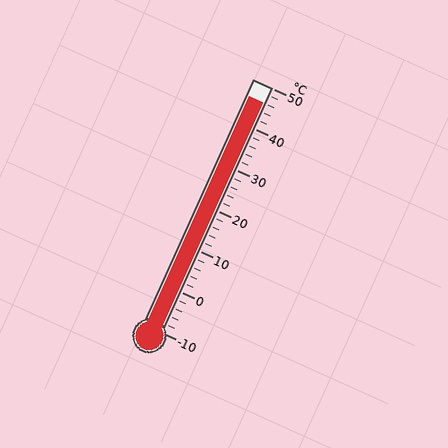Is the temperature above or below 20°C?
The temperature is above 20°C.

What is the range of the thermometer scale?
The thermometer scale ranges from -10°C to 50°C.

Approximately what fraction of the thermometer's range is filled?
The thermometer is filled to approximately 95% of its range.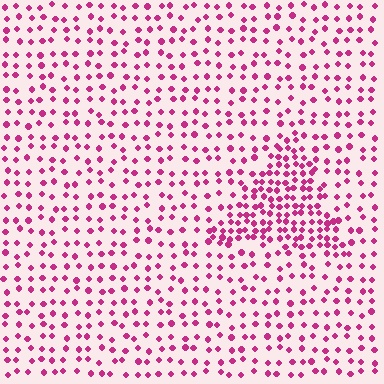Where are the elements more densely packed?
The elements are more densely packed inside the triangle boundary.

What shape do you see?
I see a triangle.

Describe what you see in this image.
The image contains small magenta elements arranged at two different densities. A triangle-shaped region is visible where the elements are more densely packed than the surrounding area.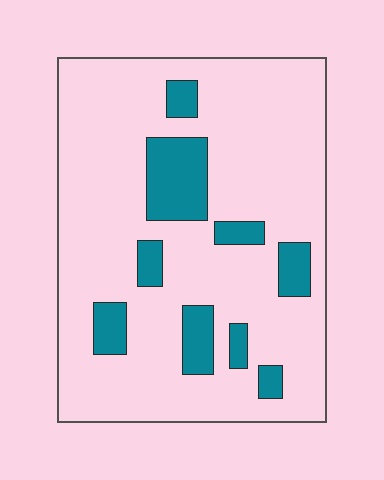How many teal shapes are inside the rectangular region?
9.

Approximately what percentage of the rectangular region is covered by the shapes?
Approximately 15%.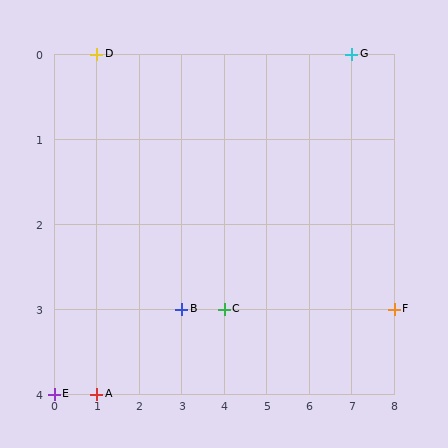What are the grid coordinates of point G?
Point G is at grid coordinates (7, 0).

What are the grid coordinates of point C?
Point C is at grid coordinates (4, 3).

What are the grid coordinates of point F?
Point F is at grid coordinates (8, 3).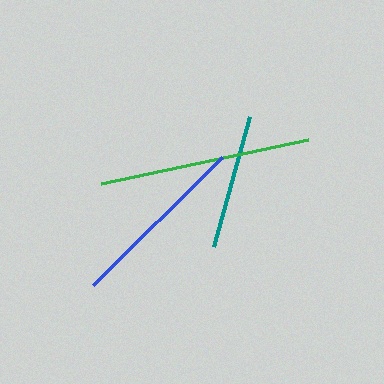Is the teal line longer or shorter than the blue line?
The blue line is longer than the teal line.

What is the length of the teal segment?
The teal segment is approximately 135 pixels long.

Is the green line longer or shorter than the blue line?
The green line is longer than the blue line.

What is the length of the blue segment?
The blue segment is approximately 181 pixels long.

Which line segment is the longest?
The green line is the longest at approximately 212 pixels.